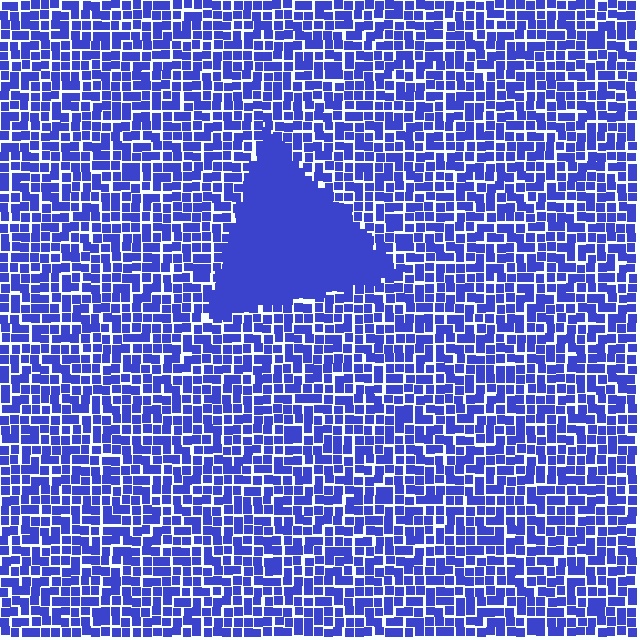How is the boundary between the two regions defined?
The boundary is defined by a change in element density (approximately 2.2x ratio). All elements are the same color, size, and shape.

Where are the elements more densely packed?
The elements are more densely packed inside the triangle boundary.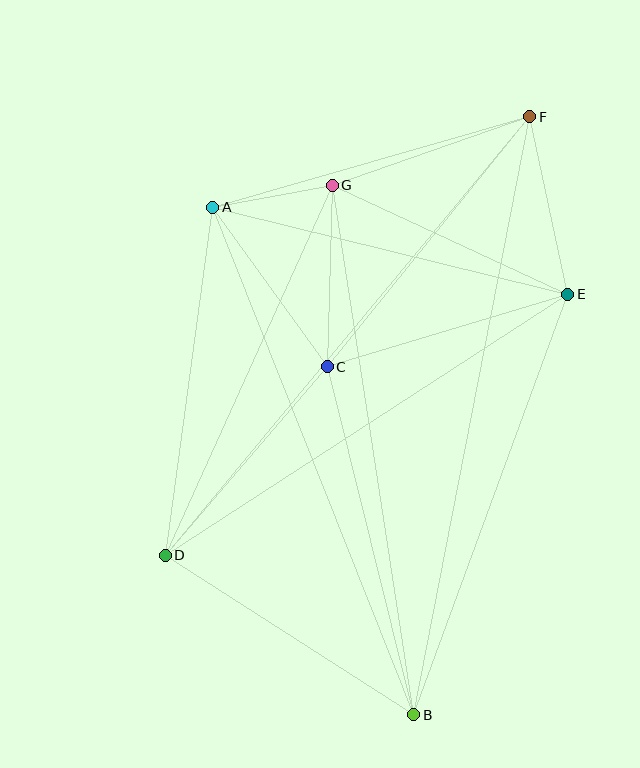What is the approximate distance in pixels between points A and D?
The distance between A and D is approximately 351 pixels.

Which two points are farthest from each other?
Points B and F are farthest from each other.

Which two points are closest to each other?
Points A and G are closest to each other.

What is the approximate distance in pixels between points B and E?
The distance between B and E is approximately 448 pixels.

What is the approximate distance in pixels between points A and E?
The distance between A and E is approximately 365 pixels.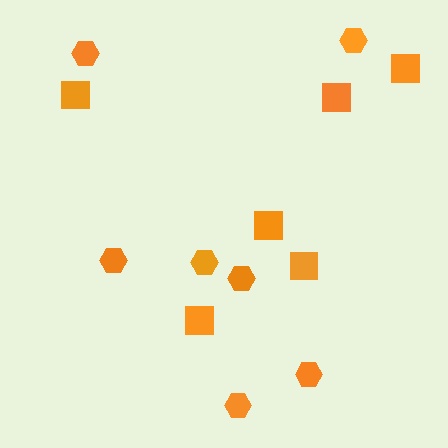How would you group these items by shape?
There are 2 groups: one group of hexagons (7) and one group of squares (6).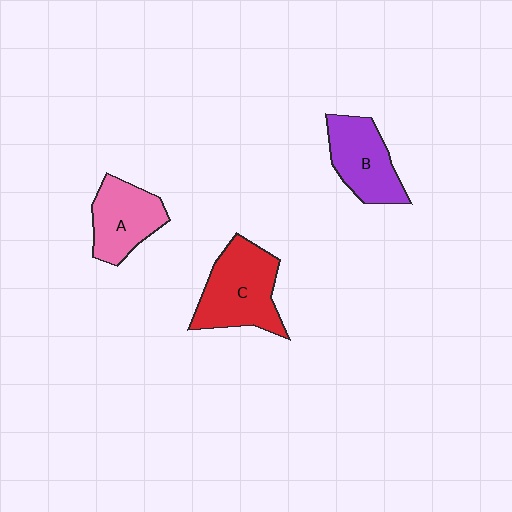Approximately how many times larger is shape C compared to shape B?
Approximately 1.3 times.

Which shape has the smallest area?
Shape A (pink).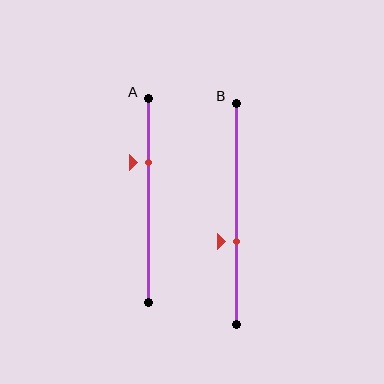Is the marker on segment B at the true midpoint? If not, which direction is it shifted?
No, the marker on segment B is shifted downward by about 13% of the segment length.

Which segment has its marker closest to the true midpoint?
Segment B has its marker closest to the true midpoint.